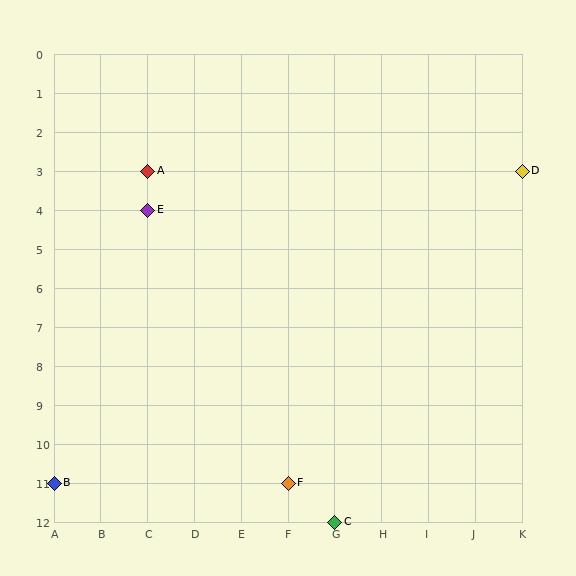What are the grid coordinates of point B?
Point B is at grid coordinates (A, 11).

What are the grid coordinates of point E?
Point E is at grid coordinates (C, 4).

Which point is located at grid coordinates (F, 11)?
Point F is at (F, 11).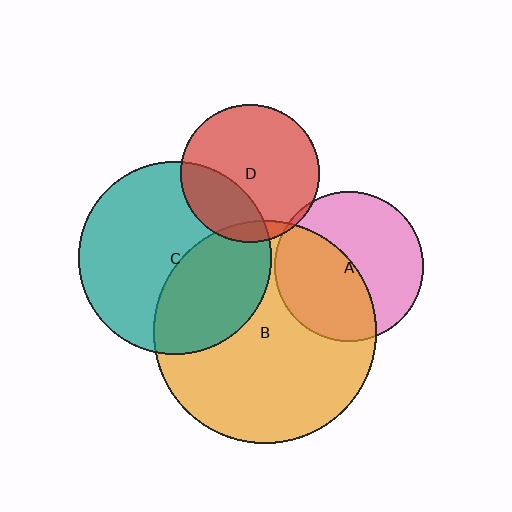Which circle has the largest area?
Circle B (orange).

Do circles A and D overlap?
Yes.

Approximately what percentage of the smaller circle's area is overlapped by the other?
Approximately 5%.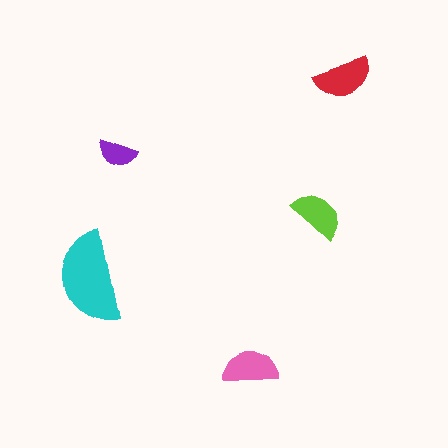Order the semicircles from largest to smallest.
the cyan one, the red one, the pink one, the lime one, the purple one.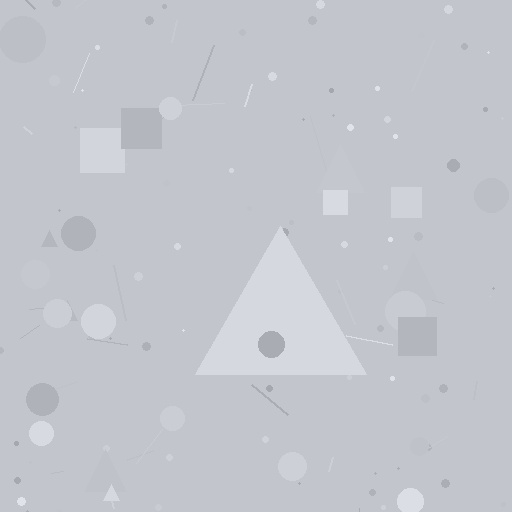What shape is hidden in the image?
A triangle is hidden in the image.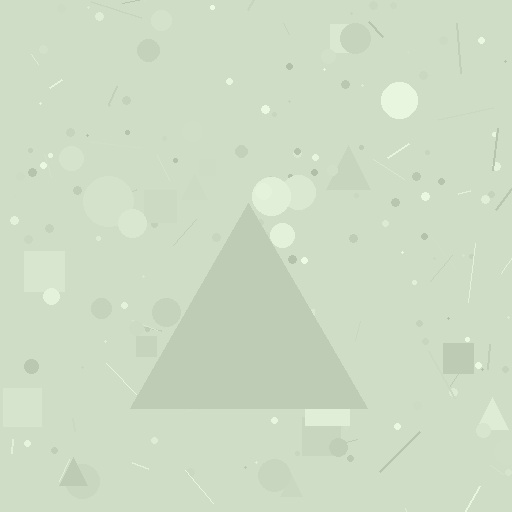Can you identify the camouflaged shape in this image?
The camouflaged shape is a triangle.